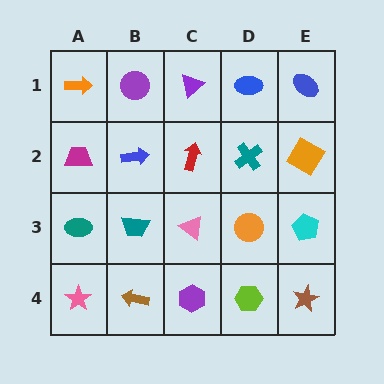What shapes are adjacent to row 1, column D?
A teal cross (row 2, column D), a purple triangle (row 1, column C), a blue ellipse (row 1, column E).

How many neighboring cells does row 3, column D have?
4.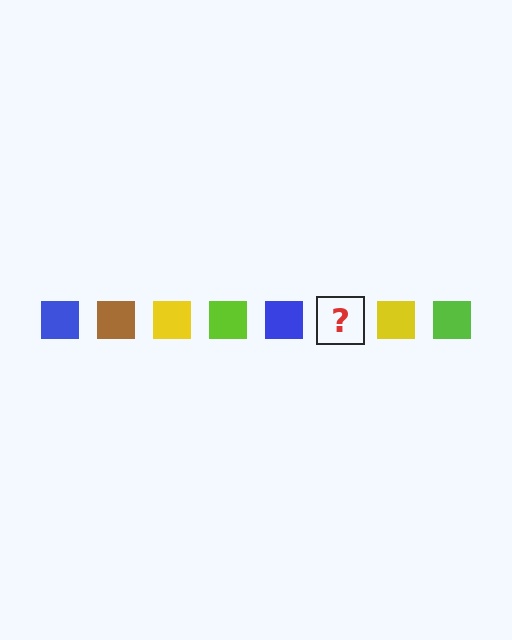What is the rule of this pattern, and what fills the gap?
The rule is that the pattern cycles through blue, brown, yellow, lime squares. The gap should be filled with a brown square.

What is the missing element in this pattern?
The missing element is a brown square.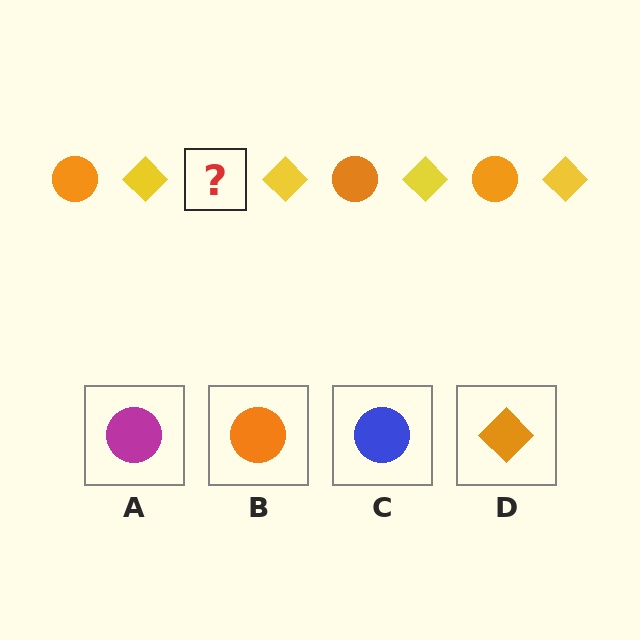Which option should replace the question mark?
Option B.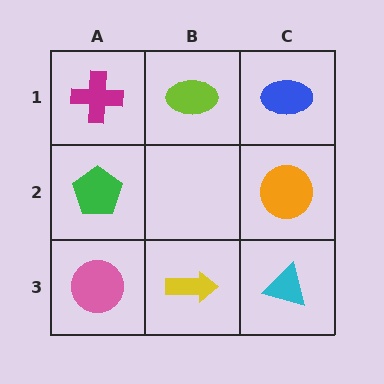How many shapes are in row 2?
2 shapes.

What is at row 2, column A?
A green pentagon.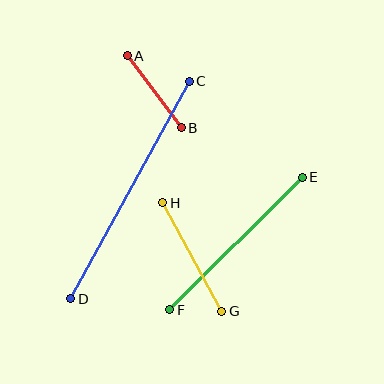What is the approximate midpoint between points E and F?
The midpoint is at approximately (236, 243) pixels.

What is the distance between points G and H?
The distance is approximately 123 pixels.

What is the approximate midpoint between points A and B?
The midpoint is at approximately (154, 92) pixels.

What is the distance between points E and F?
The distance is approximately 187 pixels.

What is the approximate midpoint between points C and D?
The midpoint is at approximately (130, 190) pixels.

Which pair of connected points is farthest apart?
Points C and D are farthest apart.